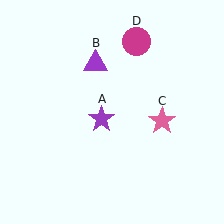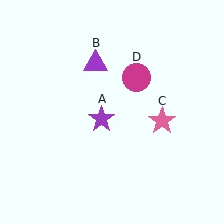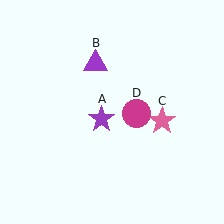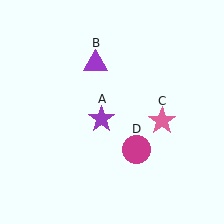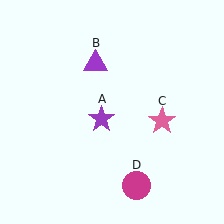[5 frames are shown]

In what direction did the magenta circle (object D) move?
The magenta circle (object D) moved down.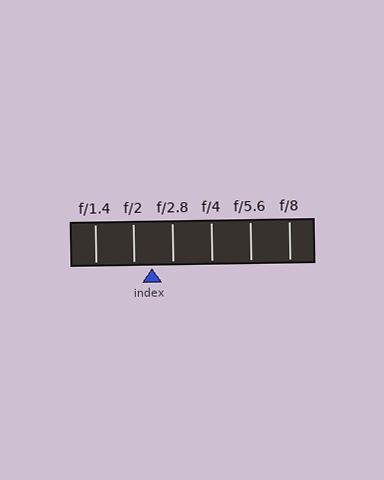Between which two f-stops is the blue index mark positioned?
The index mark is between f/2 and f/2.8.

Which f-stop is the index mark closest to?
The index mark is closest to f/2.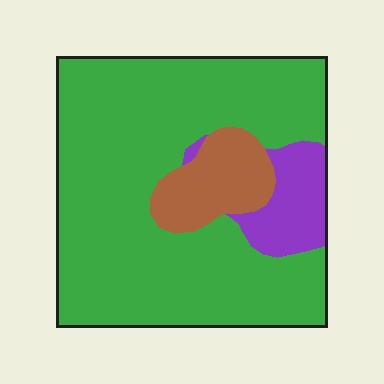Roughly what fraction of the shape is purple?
Purple covers 10% of the shape.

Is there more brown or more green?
Green.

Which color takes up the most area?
Green, at roughly 80%.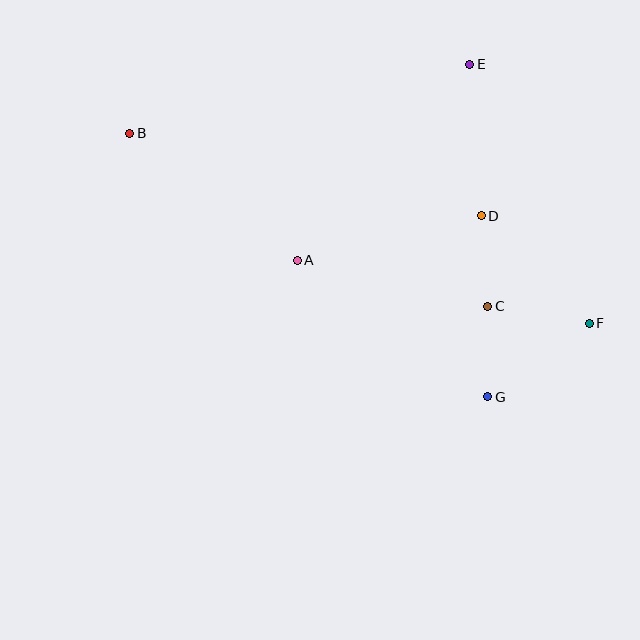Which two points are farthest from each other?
Points B and F are farthest from each other.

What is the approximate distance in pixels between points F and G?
The distance between F and G is approximately 125 pixels.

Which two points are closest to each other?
Points C and D are closest to each other.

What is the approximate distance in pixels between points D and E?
The distance between D and E is approximately 152 pixels.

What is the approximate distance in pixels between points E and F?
The distance between E and F is approximately 286 pixels.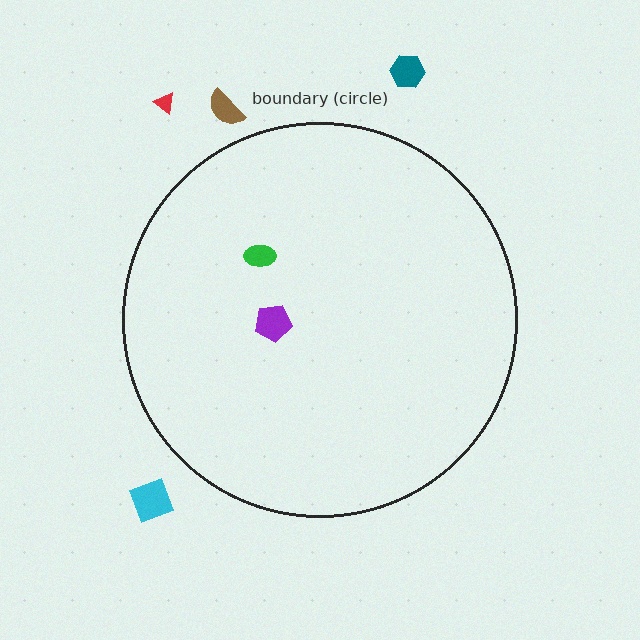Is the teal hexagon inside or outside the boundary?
Outside.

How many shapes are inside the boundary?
2 inside, 4 outside.